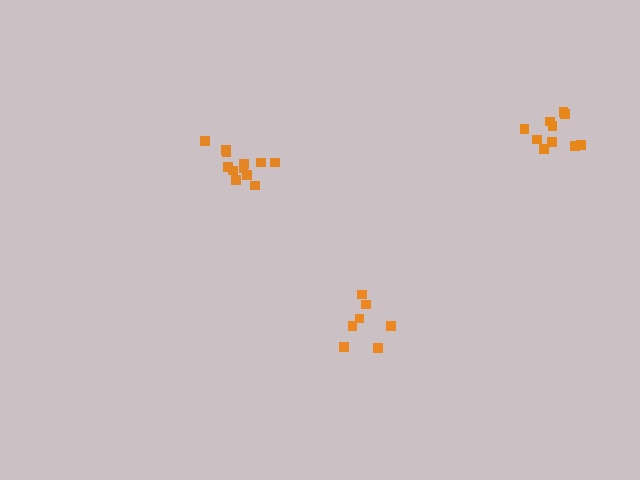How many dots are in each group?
Group 1: 13 dots, Group 2: 10 dots, Group 3: 7 dots (30 total).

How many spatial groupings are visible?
There are 3 spatial groupings.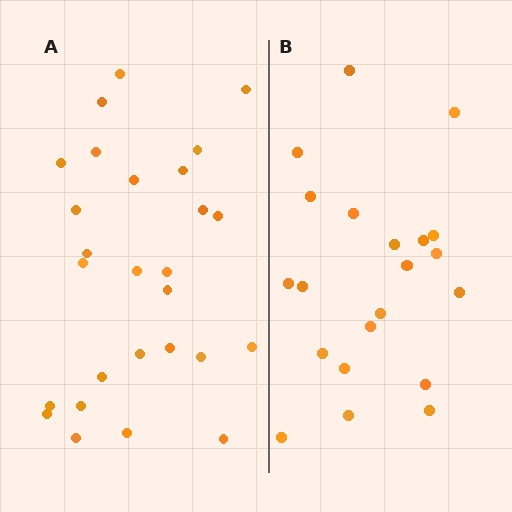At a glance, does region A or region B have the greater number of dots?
Region A (the left region) has more dots.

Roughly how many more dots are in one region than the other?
Region A has about 6 more dots than region B.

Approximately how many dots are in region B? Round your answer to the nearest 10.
About 20 dots. (The exact count is 21, which rounds to 20.)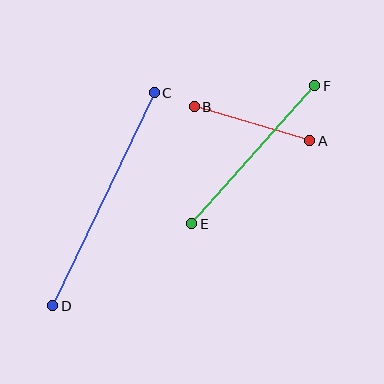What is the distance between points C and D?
The distance is approximately 236 pixels.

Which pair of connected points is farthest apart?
Points C and D are farthest apart.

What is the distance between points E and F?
The distance is approximately 185 pixels.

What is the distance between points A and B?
The distance is approximately 120 pixels.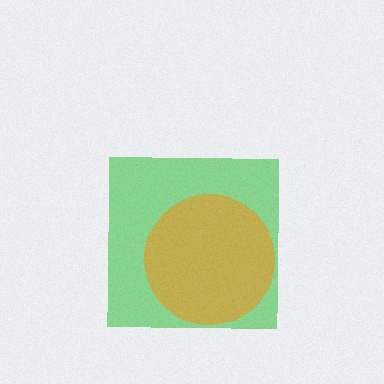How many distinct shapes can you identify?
There are 2 distinct shapes: a green square, an orange circle.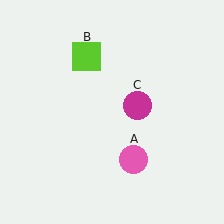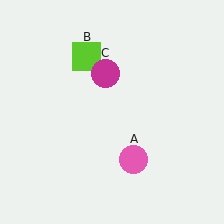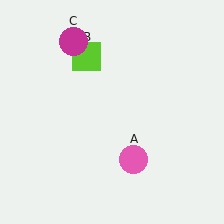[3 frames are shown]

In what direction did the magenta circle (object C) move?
The magenta circle (object C) moved up and to the left.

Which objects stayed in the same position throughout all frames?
Pink circle (object A) and lime square (object B) remained stationary.